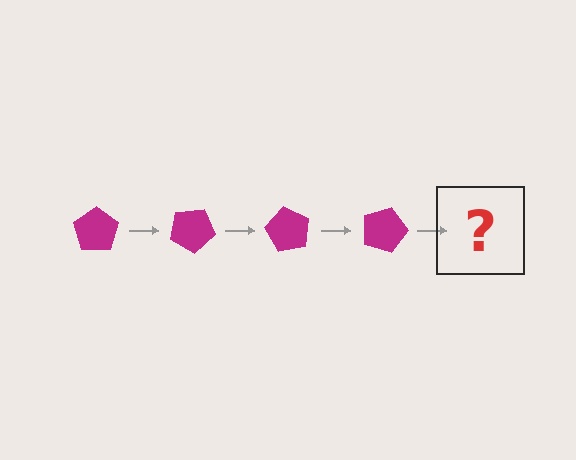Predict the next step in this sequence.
The next step is a magenta pentagon rotated 120 degrees.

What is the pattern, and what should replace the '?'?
The pattern is that the pentagon rotates 30 degrees each step. The '?' should be a magenta pentagon rotated 120 degrees.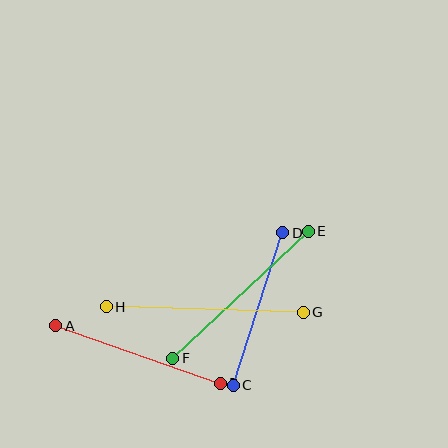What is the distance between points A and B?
The distance is approximately 174 pixels.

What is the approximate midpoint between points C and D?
The midpoint is at approximately (258, 309) pixels.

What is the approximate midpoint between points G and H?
The midpoint is at approximately (205, 309) pixels.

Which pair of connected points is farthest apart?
Points G and H are farthest apart.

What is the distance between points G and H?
The distance is approximately 197 pixels.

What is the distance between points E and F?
The distance is approximately 186 pixels.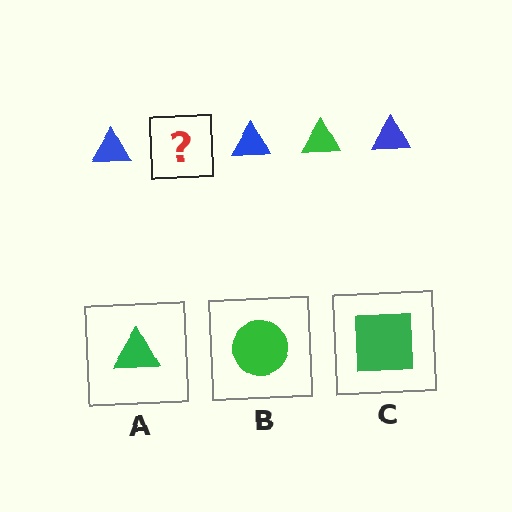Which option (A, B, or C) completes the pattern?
A.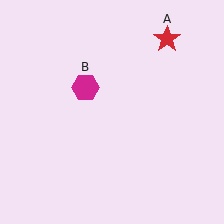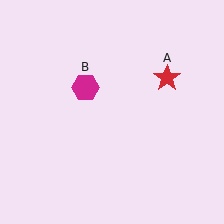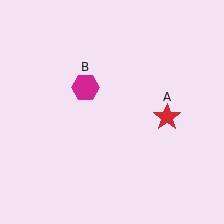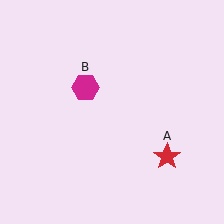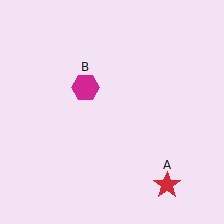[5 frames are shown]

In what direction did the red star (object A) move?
The red star (object A) moved down.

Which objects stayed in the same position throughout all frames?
Magenta hexagon (object B) remained stationary.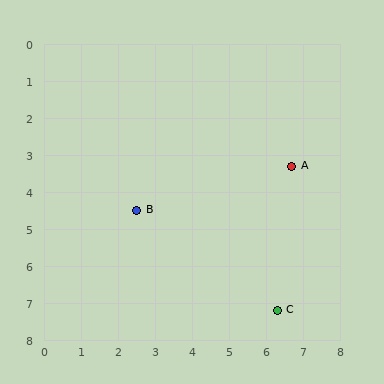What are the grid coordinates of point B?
Point B is at approximately (2.5, 4.5).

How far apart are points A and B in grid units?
Points A and B are about 4.4 grid units apart.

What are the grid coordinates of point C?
Point C is at approximately (6.3, 7.2).